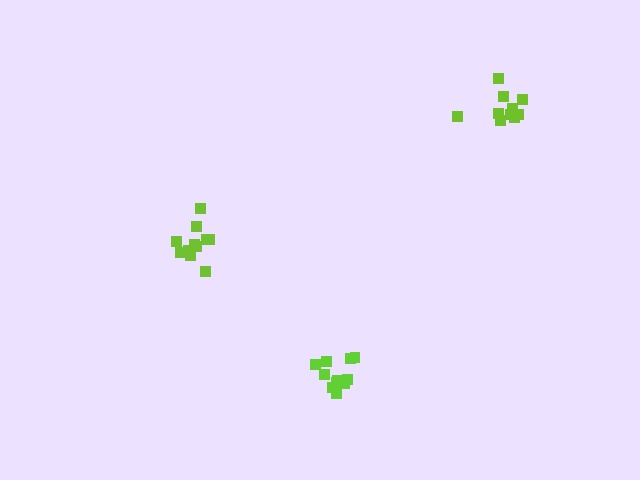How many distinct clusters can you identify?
There are 3 distinct clusters.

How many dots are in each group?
Group 1: 11 dots, Group 2: 10 dots, Group 3: 11 dots (32 total).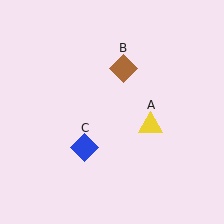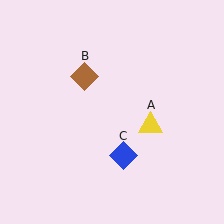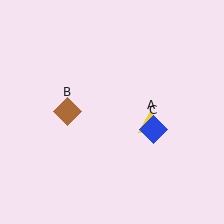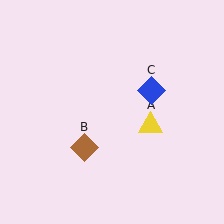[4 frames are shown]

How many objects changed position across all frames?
2 objects changed position: brown diamond (object B), blue diamond (object C).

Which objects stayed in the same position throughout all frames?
Yellow triangle (object A) remained stationary.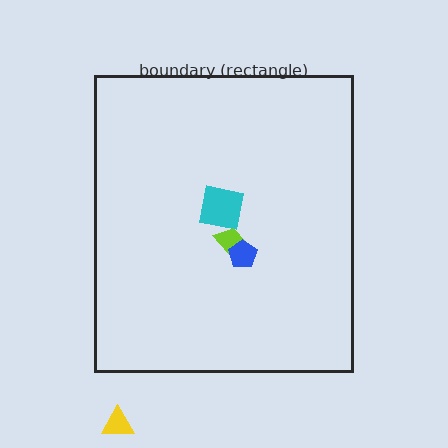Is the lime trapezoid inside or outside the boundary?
Inside.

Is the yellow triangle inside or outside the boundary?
Outside.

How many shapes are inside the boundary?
3 inside, 1 outside.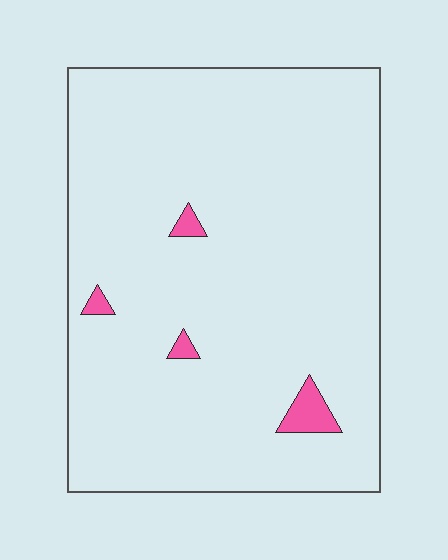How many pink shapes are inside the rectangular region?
4.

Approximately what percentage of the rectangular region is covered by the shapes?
Approximately 5%.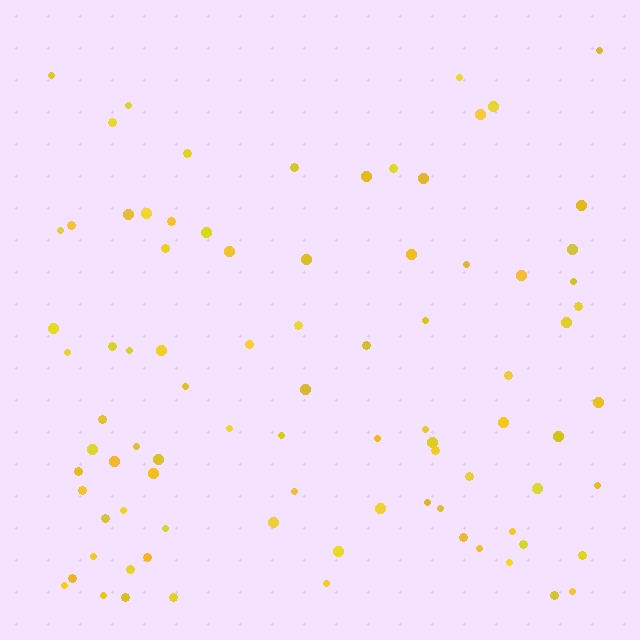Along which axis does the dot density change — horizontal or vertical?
Vertical.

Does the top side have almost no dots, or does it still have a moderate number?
Still a moderate number, just noticeably fewer than the bottom.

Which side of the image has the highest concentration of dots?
The bottom.